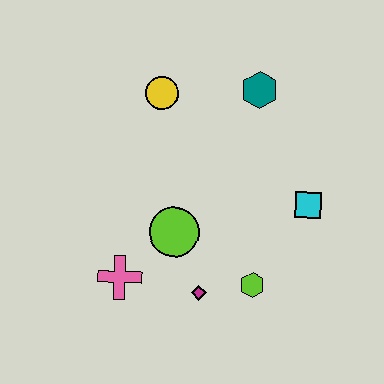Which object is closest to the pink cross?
The lime circle is closest to the pink cross.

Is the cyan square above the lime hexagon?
Yes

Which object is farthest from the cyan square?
The pink cross is farthest from the cyan square.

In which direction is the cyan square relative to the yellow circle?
The cyan square is to the right of the yellow circle.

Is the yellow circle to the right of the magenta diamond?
No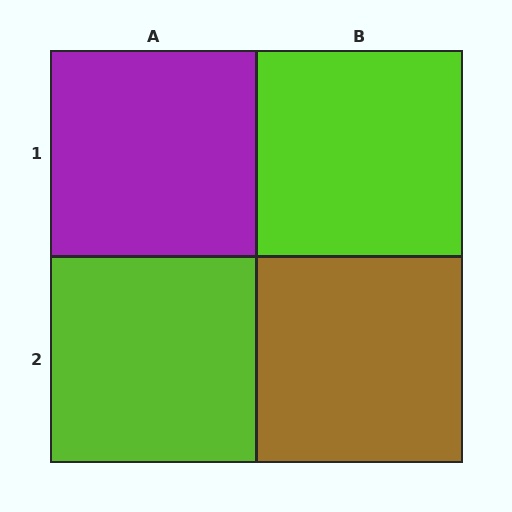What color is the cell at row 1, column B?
Lime.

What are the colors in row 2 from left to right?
Lime, brown.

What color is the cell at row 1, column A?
Purple.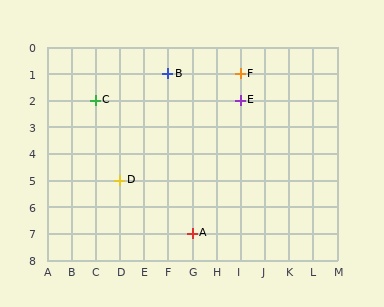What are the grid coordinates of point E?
Point E is at grid coordinates (I, 2).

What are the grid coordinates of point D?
Point D is at grid coordinates (D, 5).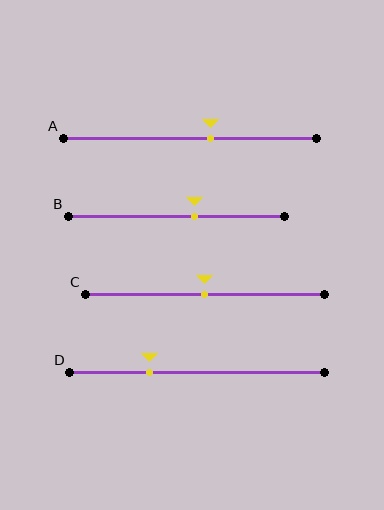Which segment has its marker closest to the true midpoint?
Segment C has its marker closest to the true midpoint.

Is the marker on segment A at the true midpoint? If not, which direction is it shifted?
No, the marker on segment A is shifted to the right by about 8% of the segment length.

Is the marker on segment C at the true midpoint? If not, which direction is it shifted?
Yes, the marker on segment C is at the true midpoint.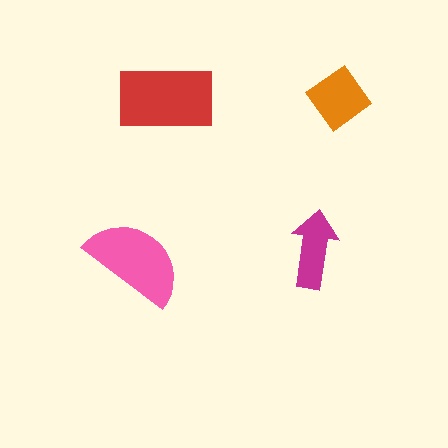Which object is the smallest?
The magenta arrow.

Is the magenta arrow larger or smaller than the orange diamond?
Smaller.